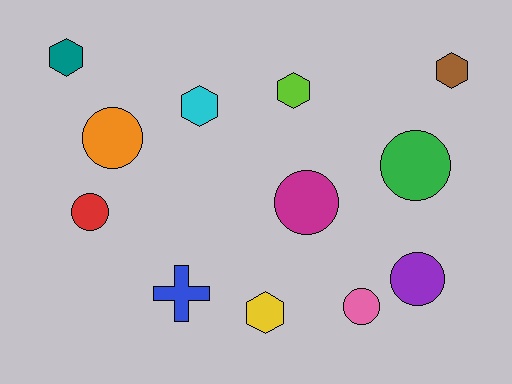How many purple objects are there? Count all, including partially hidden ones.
There is 1 purple object.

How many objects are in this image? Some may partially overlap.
There are 12 objects.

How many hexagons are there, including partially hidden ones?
There are 5 hexagons.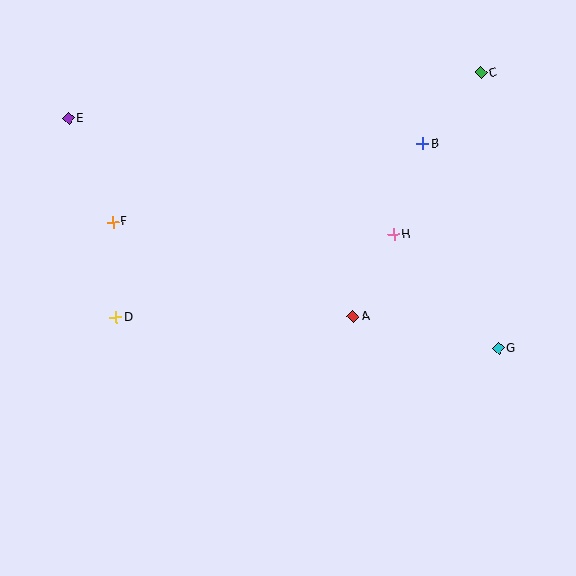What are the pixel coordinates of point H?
Point H is at (394, 235).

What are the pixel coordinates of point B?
Point B is at (423, 144).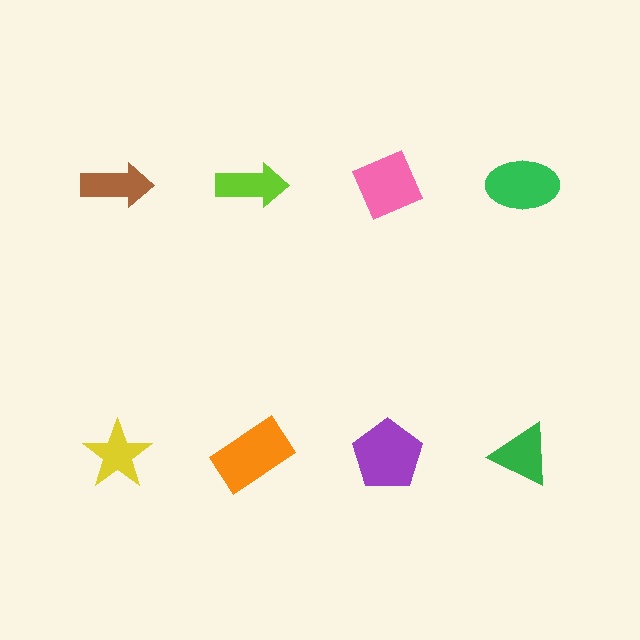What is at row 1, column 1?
A brown arrow.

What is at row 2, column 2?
An orange rectangle.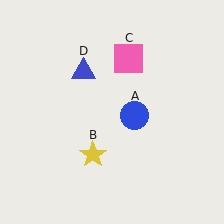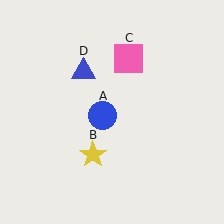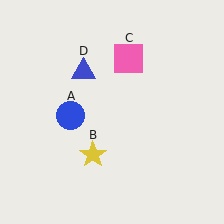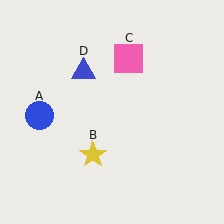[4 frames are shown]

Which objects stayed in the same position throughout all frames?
Yellow star (object B) and pink square (object C) and blue triangle (object D) remained stationary.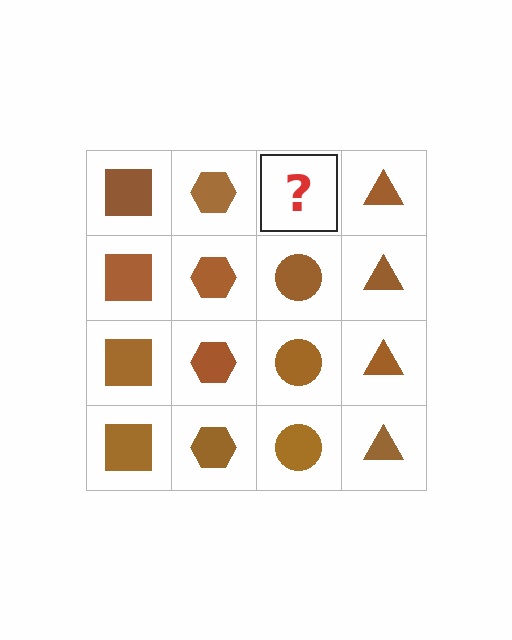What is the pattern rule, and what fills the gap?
The rule is that each column has a consistent shape. The gap should be filled with a brown circle.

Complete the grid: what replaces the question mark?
The question mark should be replaced with a brown circle.